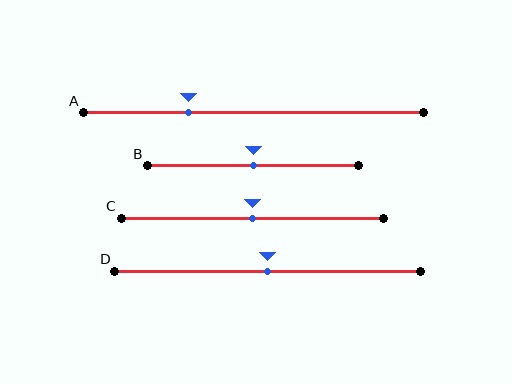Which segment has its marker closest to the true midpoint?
Segment B has its marker closest to the true midpoint.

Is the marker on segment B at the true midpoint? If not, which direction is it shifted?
Yes, the marker on segment B is at the true midpoint.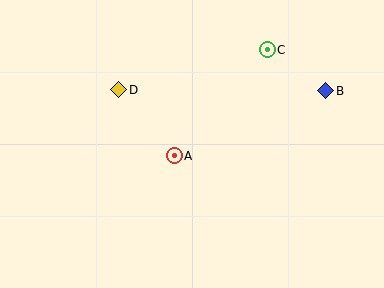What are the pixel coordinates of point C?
Point C is at (267, 50).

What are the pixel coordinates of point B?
Point B is at (326, 91).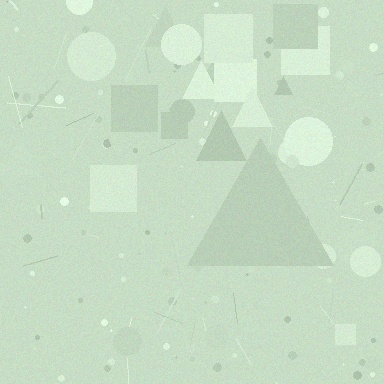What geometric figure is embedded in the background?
A triangle is embedded in the background.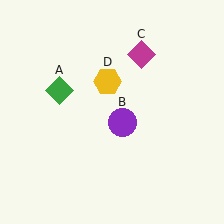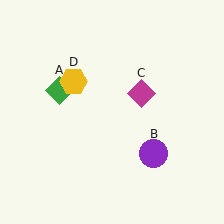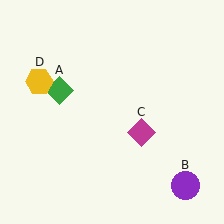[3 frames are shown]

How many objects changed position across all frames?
3 objects changed position: purple circle (object B), magenta diamond (object C), yellow hexagon (object D).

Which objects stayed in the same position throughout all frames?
Green diamond (object A) remained stationary.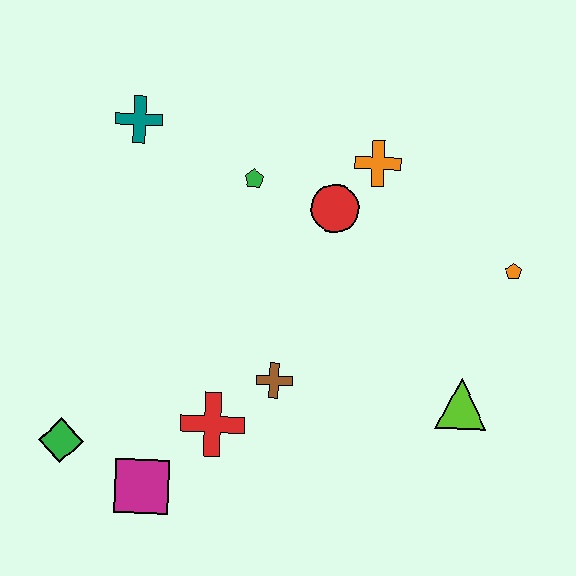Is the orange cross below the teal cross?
Yes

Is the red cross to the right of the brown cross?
No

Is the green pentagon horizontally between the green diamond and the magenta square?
No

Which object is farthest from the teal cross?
The lime triangle is farthest from the teal cross.